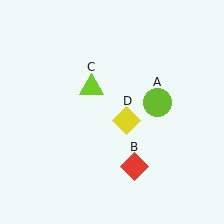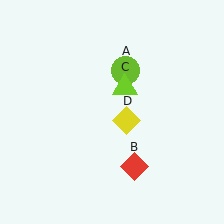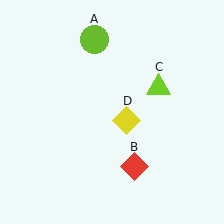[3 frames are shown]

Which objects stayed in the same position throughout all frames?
Red diamond (object B) and yellow diamond (object D) remained stationary.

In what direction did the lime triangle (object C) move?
The lime triangle (object C) moved right.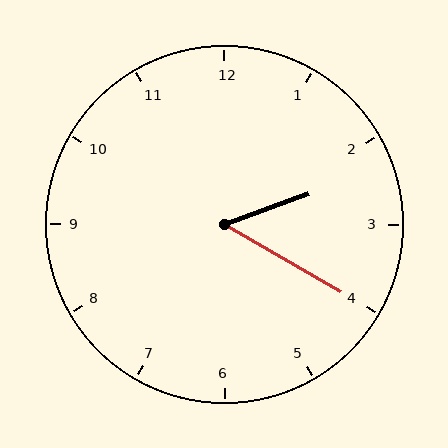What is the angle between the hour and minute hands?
Approximately 50 degrees.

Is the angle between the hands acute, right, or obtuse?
It is acute.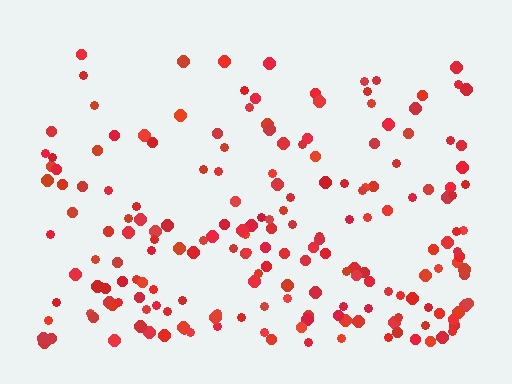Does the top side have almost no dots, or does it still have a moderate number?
Still a moderate number, just noticeably fewer than the bottom.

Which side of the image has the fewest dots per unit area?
The top.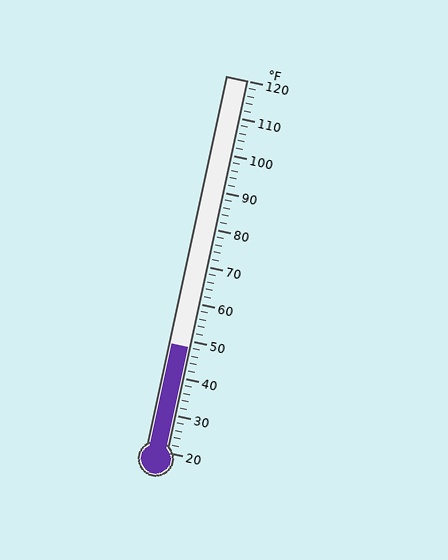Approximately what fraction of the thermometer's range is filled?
The thermometer is filled to approximately 30% of its range.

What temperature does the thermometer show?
The thermometer shows approximately 48°F.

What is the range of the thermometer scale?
The thermometer scale ranges from 20°F to 120°F.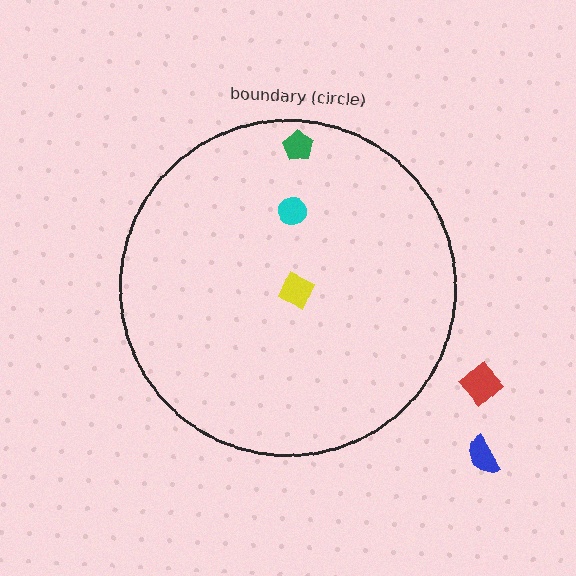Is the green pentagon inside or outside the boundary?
Inside.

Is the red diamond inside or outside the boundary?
Outside.